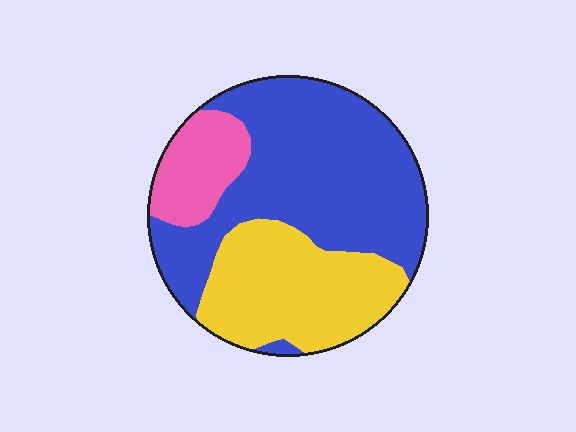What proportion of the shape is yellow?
Yellow covers roughly 30% of the shape.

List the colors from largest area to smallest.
From largest to smallest: blue, yellow, pink.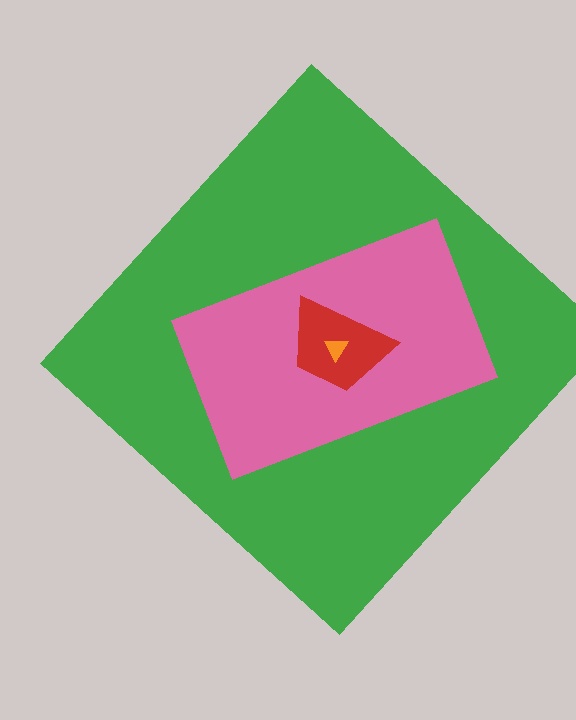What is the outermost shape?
The green diamond.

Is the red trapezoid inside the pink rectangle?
Yes.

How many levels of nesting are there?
4.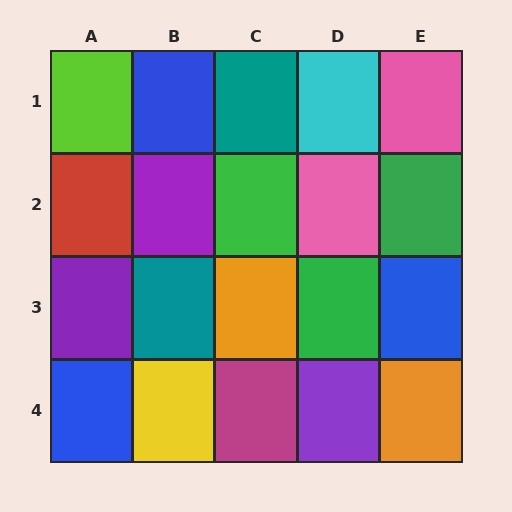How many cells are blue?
3 cells are blue.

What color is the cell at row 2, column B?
Purple.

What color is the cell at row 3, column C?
Orange.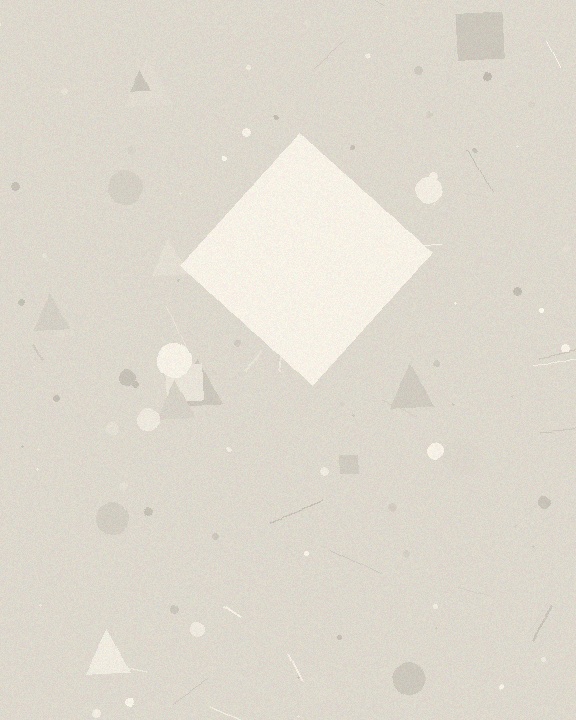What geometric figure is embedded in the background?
A diamond is embedded in the background.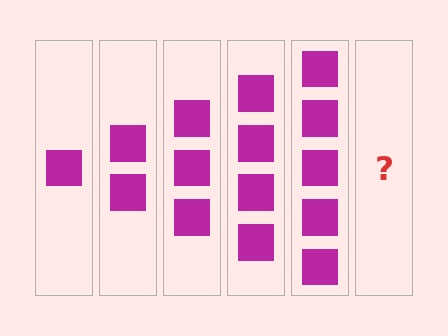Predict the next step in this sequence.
The next step is 6 squares.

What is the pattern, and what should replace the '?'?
The pattern is that each step adds one more square. The '?' should be 6 squares.